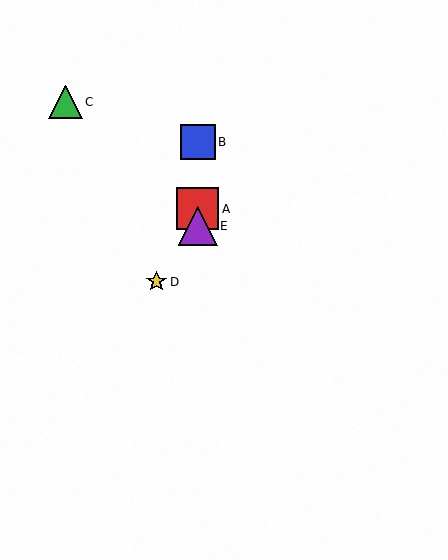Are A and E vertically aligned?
Yes, both are at x≈198.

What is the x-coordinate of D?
Object D is at x≈157.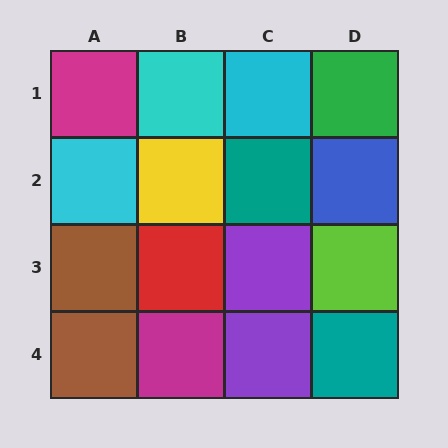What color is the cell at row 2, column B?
Yellow.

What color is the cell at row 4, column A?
Brown.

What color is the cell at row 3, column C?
Purple.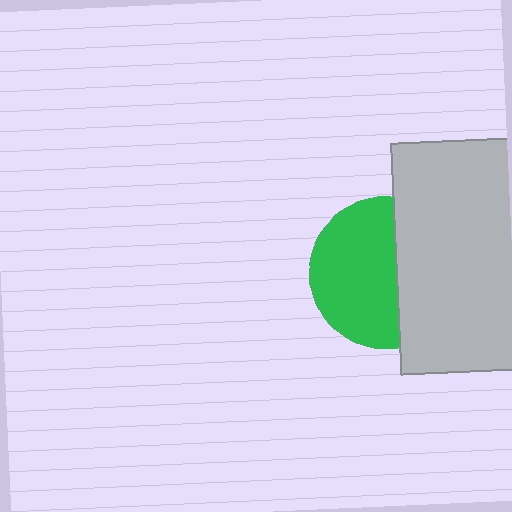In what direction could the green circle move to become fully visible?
The green circle could move left. That would shift it out from behind the light gray rectangle entirely.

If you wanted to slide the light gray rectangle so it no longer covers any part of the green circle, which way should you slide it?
Slide it right — that is the most direct way to separate the two shapes.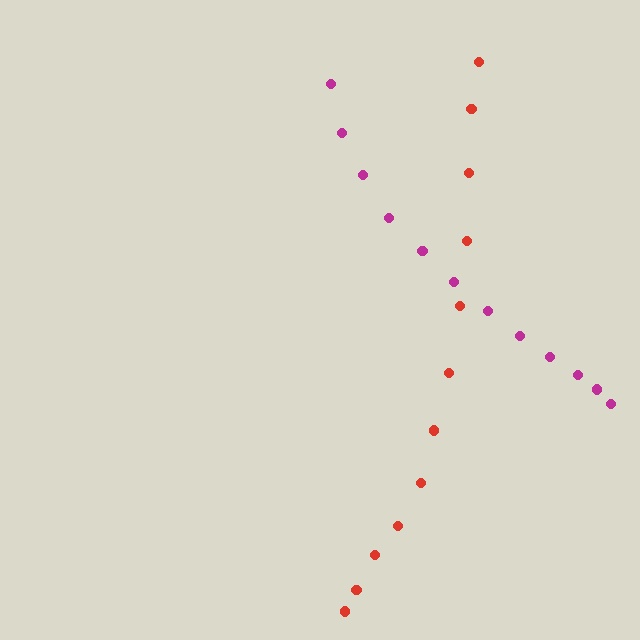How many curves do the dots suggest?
There are 2 distinct paths.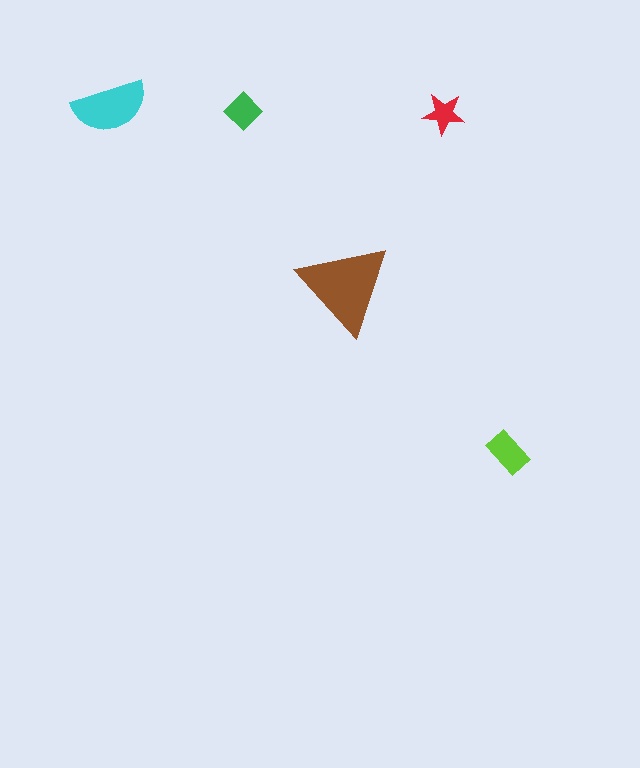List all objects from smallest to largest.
The red star, the green diamond, the lime rectangle, the cyan semicircle, the brown triangle.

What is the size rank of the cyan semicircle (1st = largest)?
2nd.